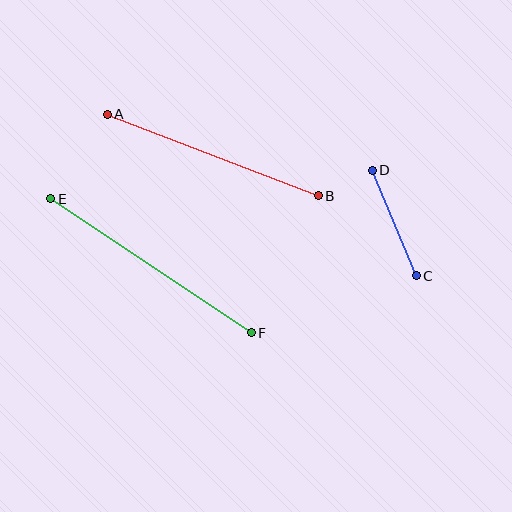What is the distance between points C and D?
The distance is approximately 114 pixels.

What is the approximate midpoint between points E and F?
The midpoint is at approximately (151, 266) pixels.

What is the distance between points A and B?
The distance is approximately 226 pixels.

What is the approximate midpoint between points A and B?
The midpoint is at approximately (213, 155) pixels.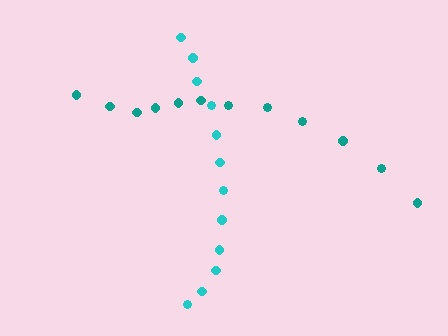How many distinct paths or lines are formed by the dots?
There are 2 distinct paths.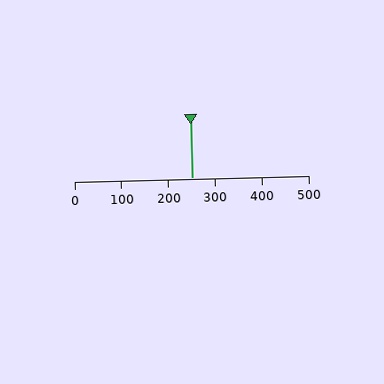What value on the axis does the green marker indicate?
The marker indicates approximately 250.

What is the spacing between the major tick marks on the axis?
The major ticks are spaced 100 apart.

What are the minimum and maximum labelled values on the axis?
The axis runs from 0 to 500.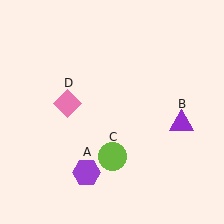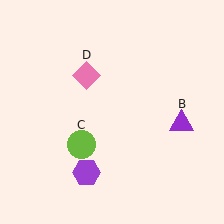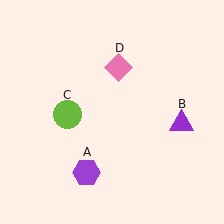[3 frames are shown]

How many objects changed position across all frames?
2 objects changed position: lime circle (object C), pink diamond (object D).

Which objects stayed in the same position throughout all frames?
Purple hexagon (object A) and purple triangle (object B) remained stationary.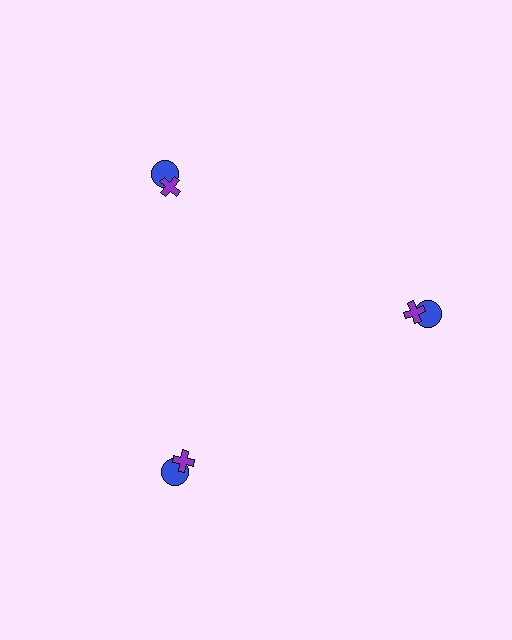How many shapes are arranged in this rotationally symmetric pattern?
There are 6 shapes, arranged in 3 groups of 2.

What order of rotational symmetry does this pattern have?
This pattern has 3-fold rotational symmetry.